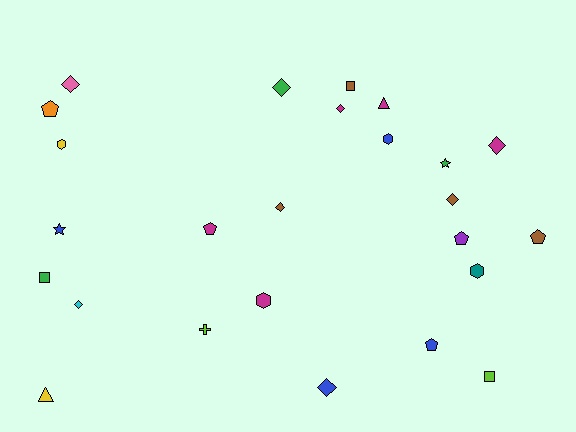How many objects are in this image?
There are 25 objects.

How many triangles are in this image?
There are 2 triangles.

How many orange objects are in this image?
There is 1 orange object.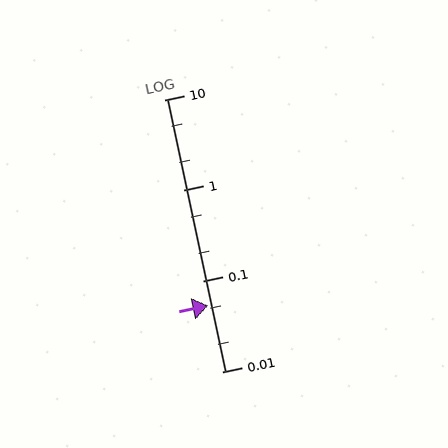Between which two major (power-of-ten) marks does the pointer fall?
The pointer is between 0.01 and 0.1.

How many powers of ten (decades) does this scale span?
The scale spans 3 decades, from 0.01 to 10.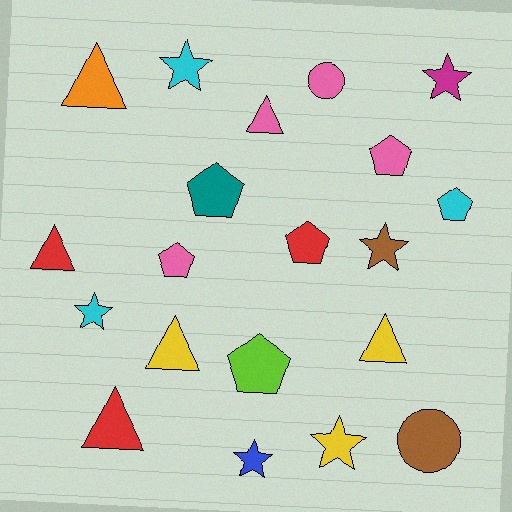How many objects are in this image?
There are 20 objects.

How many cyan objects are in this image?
There are 3 cyan objects.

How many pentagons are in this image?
There are 6 pentagons.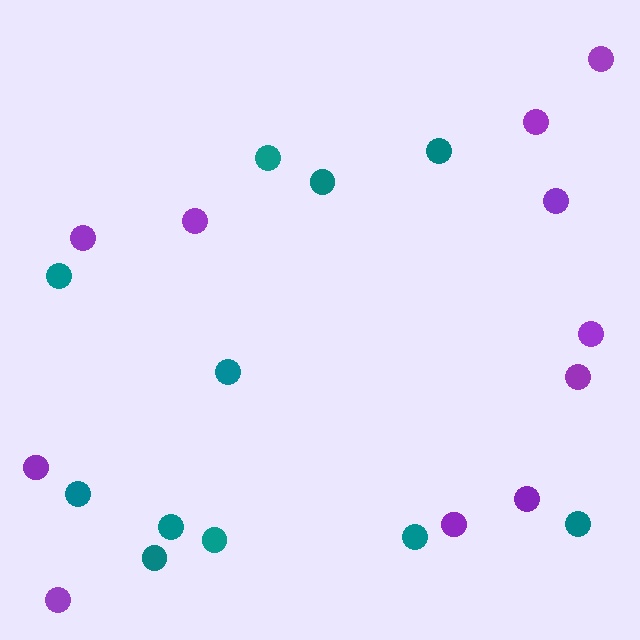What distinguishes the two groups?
There are 2 groups: one group of purple circles (11) and one group of teal circles (11).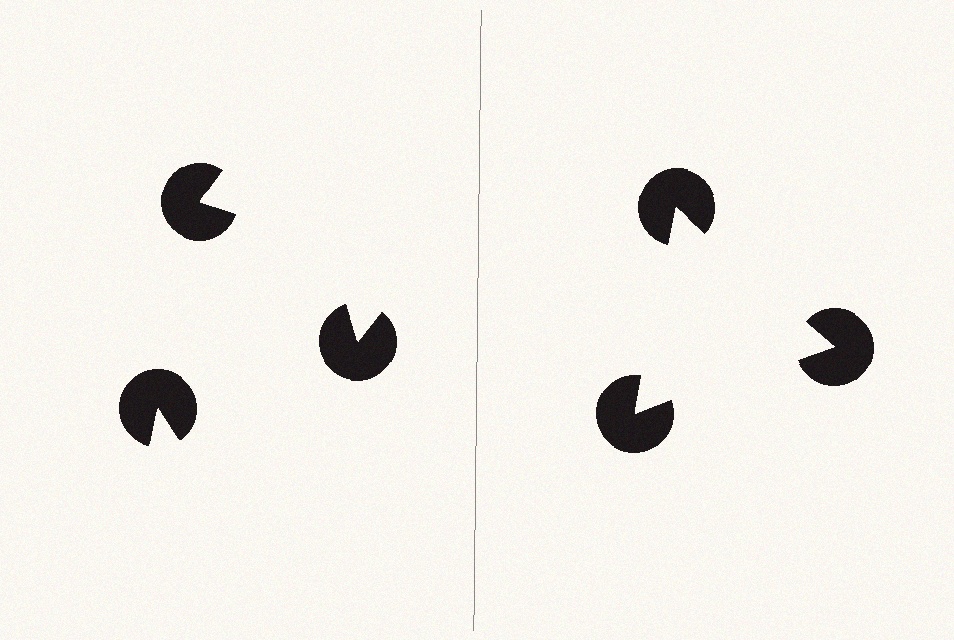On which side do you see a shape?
An illusory triangle appears on the right side. On the left side the wedge cuts are rotated, so no coherent shape forms.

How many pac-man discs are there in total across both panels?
6 — 3 on each side.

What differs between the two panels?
The pac-man discs are positioned identically on both sides; only the wedge orientations differ. On the right they align to a triangle; on the left they are misaligned.